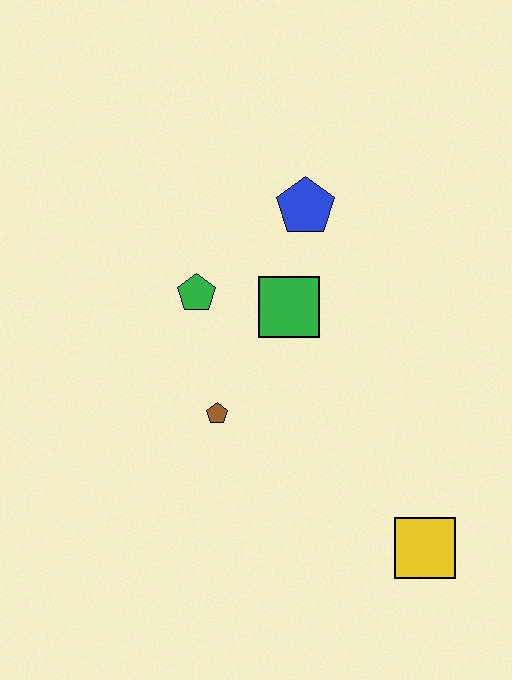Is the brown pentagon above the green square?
No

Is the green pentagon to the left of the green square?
Yes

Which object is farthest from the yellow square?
The blue pentagon is farthest from the yellow square.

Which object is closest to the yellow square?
The brown pentagon is closest to the yellow square.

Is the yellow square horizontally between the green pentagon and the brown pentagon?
No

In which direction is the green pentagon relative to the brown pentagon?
The green pentagon is above the brown pentagon.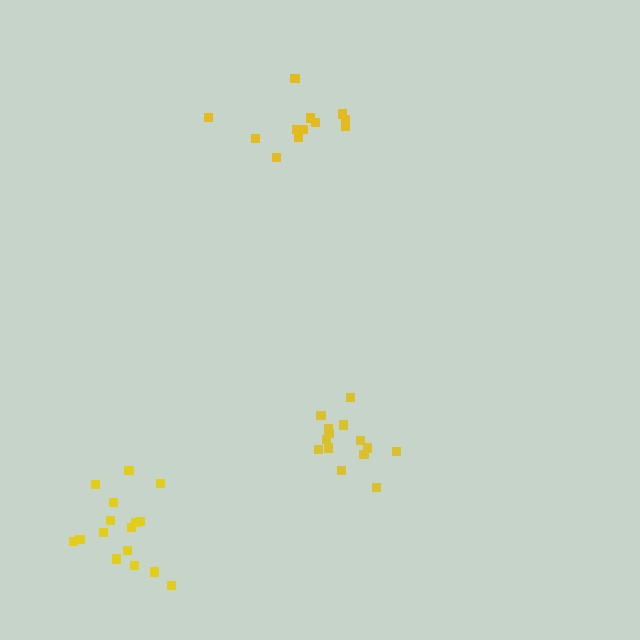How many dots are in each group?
Group 1: 16 dots, Group 2: 14 dots, Group 3: 13 dots (43 total).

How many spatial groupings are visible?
There are 3 spatial groupings.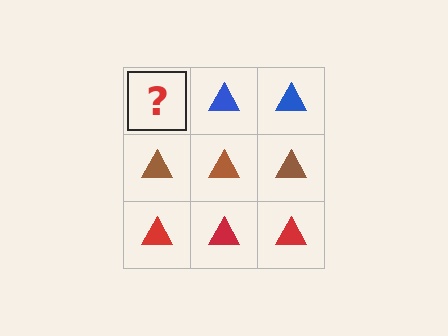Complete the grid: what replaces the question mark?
The question mark should be replaced with a blue triangle.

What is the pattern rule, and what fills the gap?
The rule is that each row has a consistent color. The gap should be filled with a blue triangle.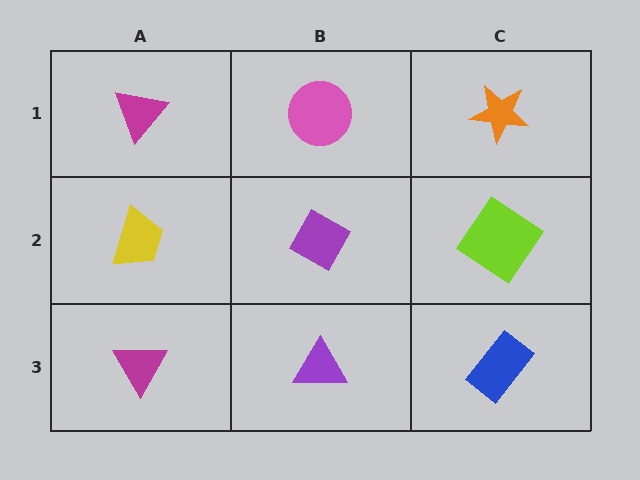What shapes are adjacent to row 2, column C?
An orange star (row 1, column C), a blue rectangle (row 3, column C), a purple diamond (row 2, column B).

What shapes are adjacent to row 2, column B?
A pink circle (row 1, column B), a purple triangle (row 3, column B), a yellow trapezoid (row 2, column A), a lime diamond (row 2, column C).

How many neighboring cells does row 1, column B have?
3.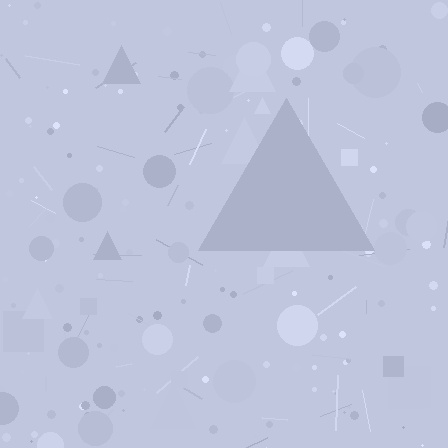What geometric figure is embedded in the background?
A triangle is embedded in the background.